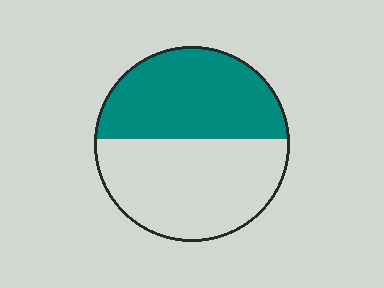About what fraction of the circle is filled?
About one half (1/2).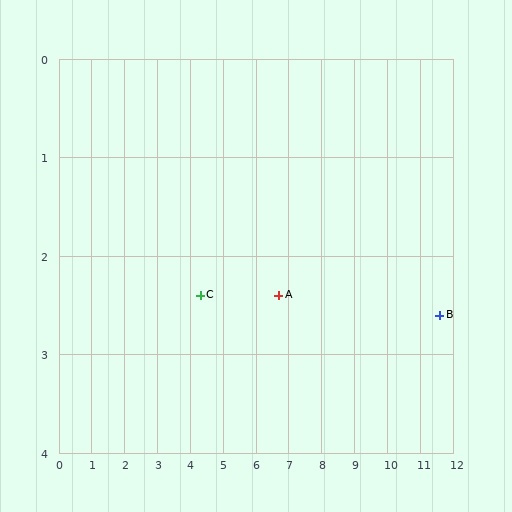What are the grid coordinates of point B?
Point B is at approximately (11.6, 2.6).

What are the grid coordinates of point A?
Point A is at approximately (6.7, 2.4).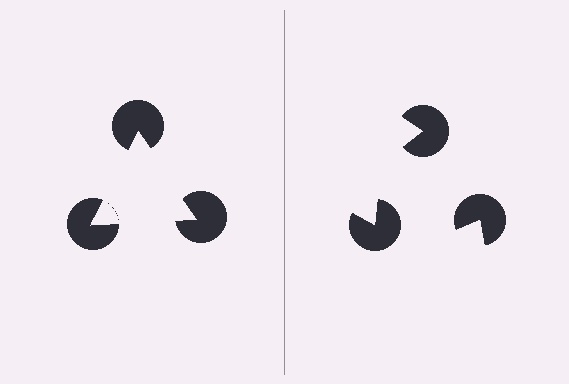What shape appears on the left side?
An illusory triangle.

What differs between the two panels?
The pac-man discs are positioned identically on both sides; only the wedge orientations differ. On the left they align to a triangle; on the right they are misaligned.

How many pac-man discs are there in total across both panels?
6 — 3 on each side.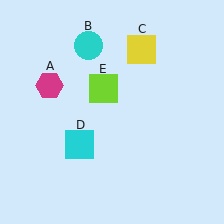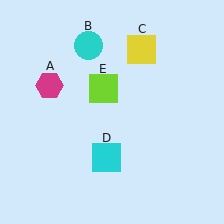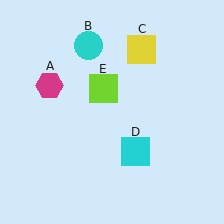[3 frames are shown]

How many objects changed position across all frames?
1 object changed position: cyan square (object D).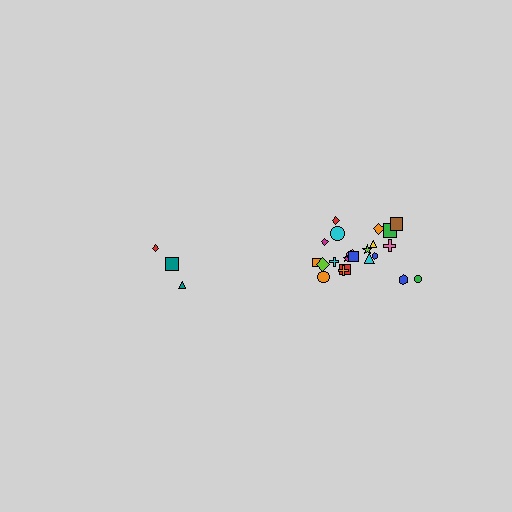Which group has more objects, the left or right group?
The right group.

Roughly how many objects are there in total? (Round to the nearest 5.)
Roughly 25 objects in total.